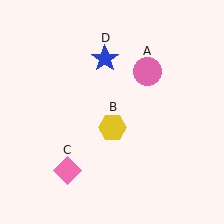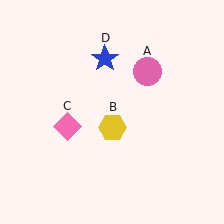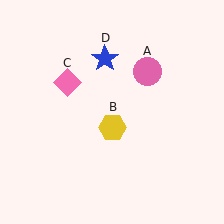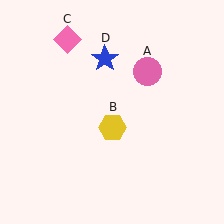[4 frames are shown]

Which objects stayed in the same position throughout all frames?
Pink circle (object A) and yellow hexagon (object B) and blue star (object D) remained stationary.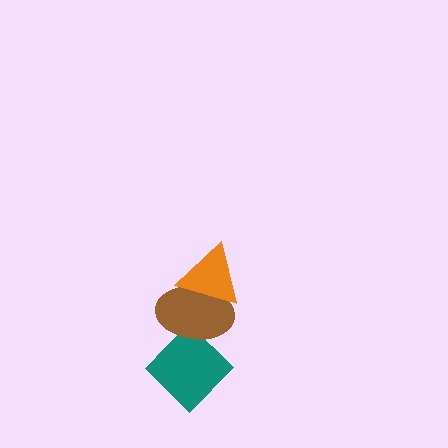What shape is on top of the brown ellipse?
The orange triangle is on top of the brown ellipse.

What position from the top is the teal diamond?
The teal diamond is 3rd from the top.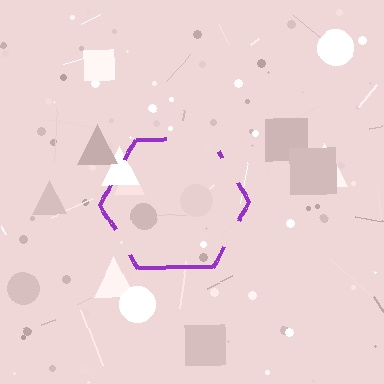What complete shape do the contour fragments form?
The contour fragments form a hexagon.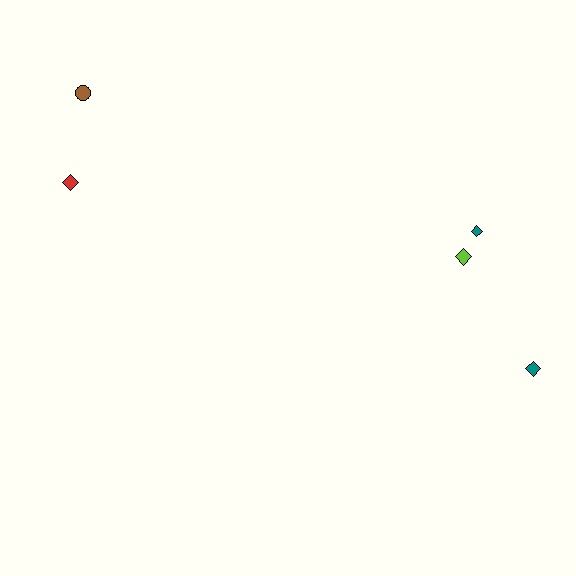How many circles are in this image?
There is 1 circle.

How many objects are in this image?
There are 5 objects.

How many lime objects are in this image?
There is 1 lime object.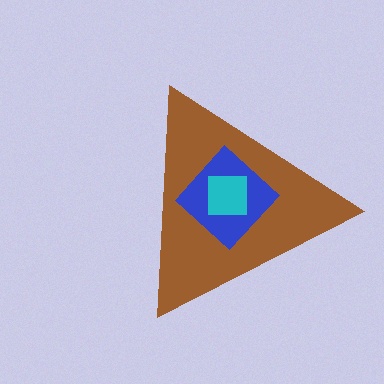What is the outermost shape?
The brown triangle.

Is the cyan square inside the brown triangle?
Yes.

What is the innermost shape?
The cyan square.